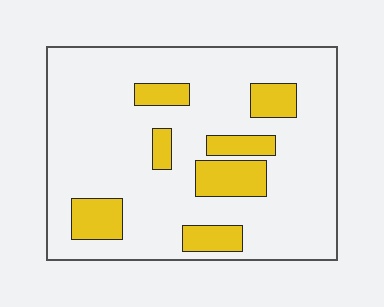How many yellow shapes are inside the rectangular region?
7.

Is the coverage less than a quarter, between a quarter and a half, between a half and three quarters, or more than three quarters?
Less than a quarter.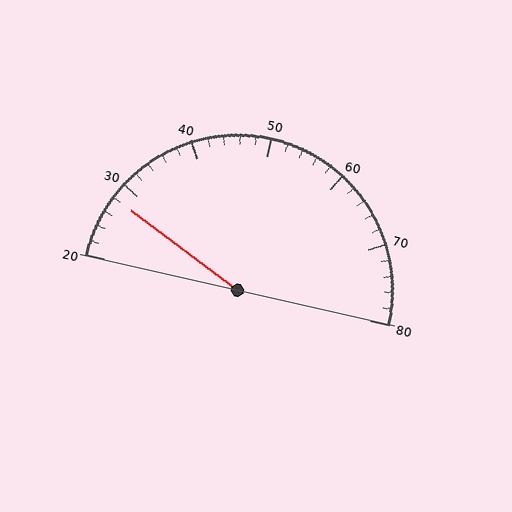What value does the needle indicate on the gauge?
The needle indicates approximately 28.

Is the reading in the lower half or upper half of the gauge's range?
The reading is in the lower half of the range (20 to 80).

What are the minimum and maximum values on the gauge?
The gauge ranges from 20 to 80.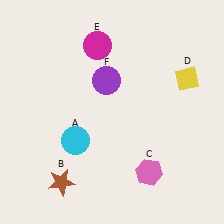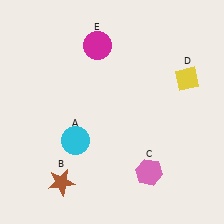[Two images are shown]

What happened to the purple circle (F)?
The purple circle (F) was removed in Image 2. It was in the top-left area of Image 1.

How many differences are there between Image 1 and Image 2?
There is 1 difference between the two images.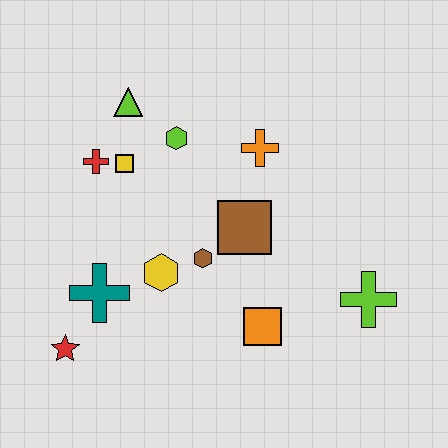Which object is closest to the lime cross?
The orange square is closest to the lime cross.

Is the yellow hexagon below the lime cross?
No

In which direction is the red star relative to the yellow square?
The red star is below the yellow square.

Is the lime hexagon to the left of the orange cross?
Yes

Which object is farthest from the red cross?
The lime cross is farthest from the red cross.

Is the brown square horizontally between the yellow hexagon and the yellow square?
No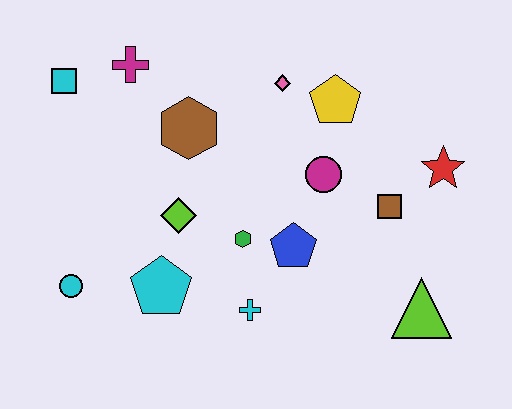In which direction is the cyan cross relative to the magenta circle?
The cyan cross is below the magenta circle.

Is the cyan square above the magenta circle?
Yes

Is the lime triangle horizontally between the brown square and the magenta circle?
No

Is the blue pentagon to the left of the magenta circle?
Yes